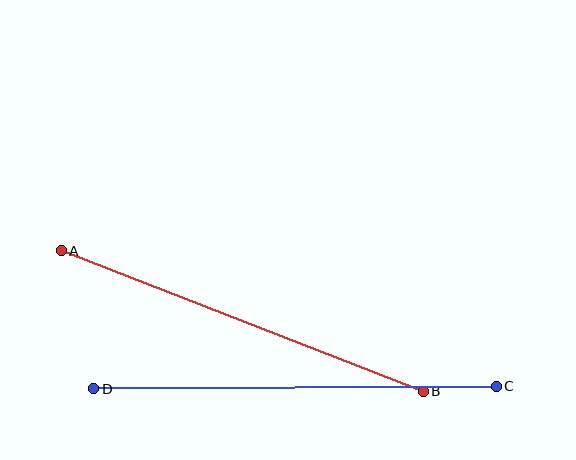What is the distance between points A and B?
The distance is approximately 388 pixels.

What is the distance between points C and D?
The distance is approximately 403 pixels.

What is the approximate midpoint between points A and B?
The midpoint is at approximately (242, 321) pixels.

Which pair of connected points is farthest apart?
Points C and D are farthest apart.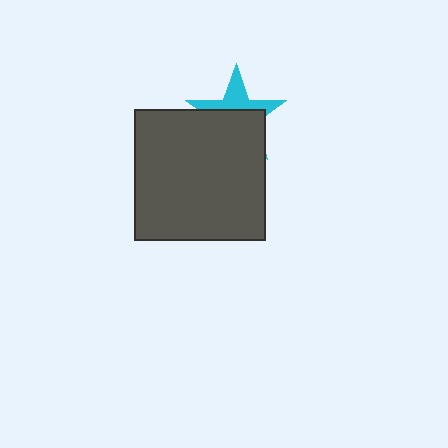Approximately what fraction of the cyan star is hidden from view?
Roughly 58% of the cyan star is hidden behind the dark gray square.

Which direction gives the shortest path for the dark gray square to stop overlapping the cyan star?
Moving down gives the shortest separation.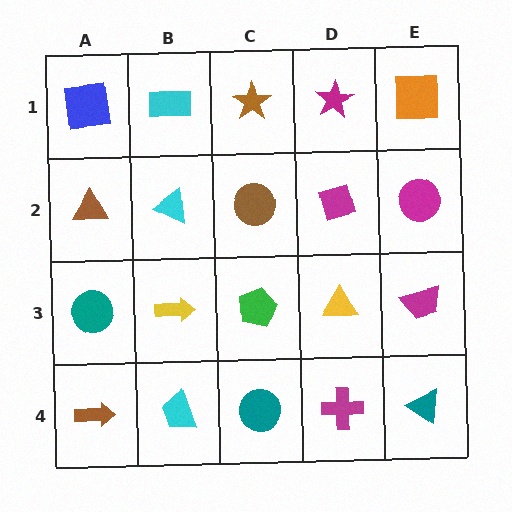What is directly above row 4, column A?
A teal circle.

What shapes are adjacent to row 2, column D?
A magenta star (row 1, column D), a yellow triangle (row 3, column D), a brown circle (row 2, column C), a magenta circle (row 2, column E).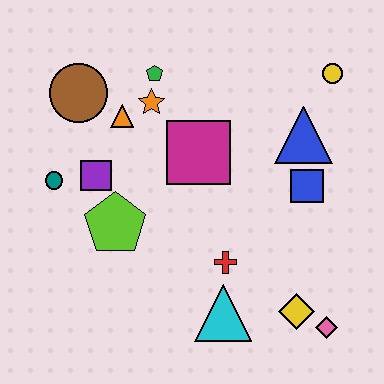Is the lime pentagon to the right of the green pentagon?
No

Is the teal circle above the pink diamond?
Yes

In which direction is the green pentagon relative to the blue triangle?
The green pentagon is to the left of the blue triangle.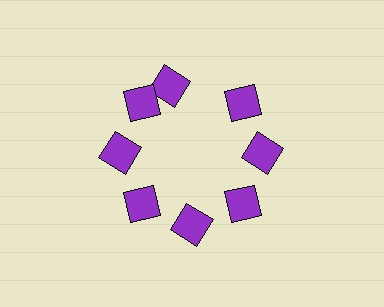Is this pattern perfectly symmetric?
No. The 8 purple diamonds are arranged in a ring, but one element near the 12 o'clock position is rotated out of alignment along the ring, breaking the 8-fold rotational symmetry.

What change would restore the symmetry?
The symmetry would be restored by rotating it back into even spacing with its neighbors so that all 8 diamonds sit at equal angles and equal distance from the center.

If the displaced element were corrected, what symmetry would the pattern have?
It would have 8-fold rotational symmetry — the pattern would map onto itself every 45 degrees.